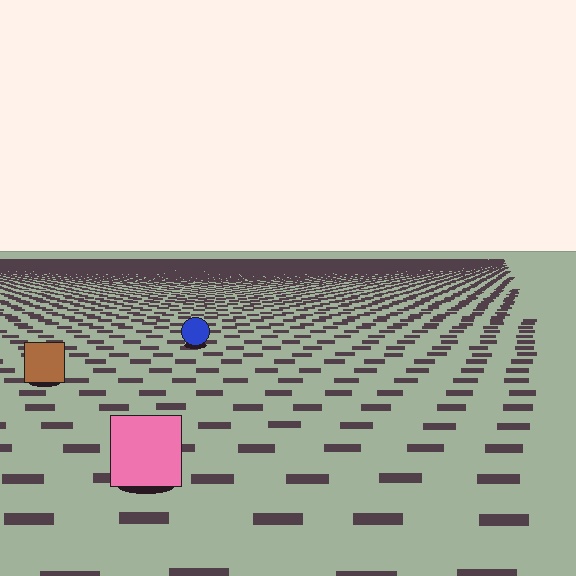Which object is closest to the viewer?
The pink square is closest. The texture marks near it are larger and more spread out.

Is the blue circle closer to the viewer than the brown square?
No. The brown square is closer — you can tell from the texture gradient: the ground texture is coarser near it.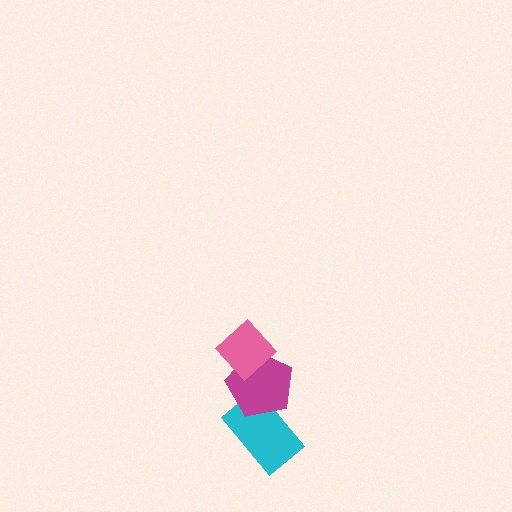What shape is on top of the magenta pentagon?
The pink diamond is on top of the magenta pentagon.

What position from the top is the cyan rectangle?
The cyan rectangle is 3rd from the top.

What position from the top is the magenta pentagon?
The magenta pentagon is 2nd from the top.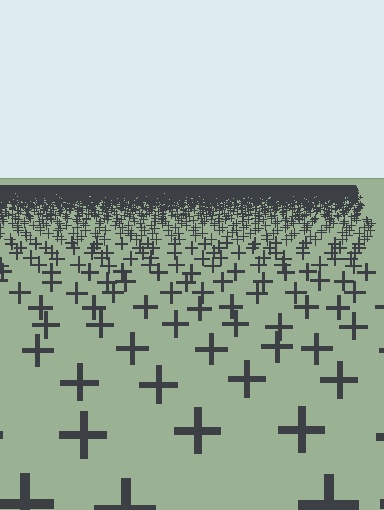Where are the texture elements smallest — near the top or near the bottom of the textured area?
Near the top.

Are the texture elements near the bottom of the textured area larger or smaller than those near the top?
Larger. Near the bottom, elements are closer to the viewer and appear at a bigger on-screen size.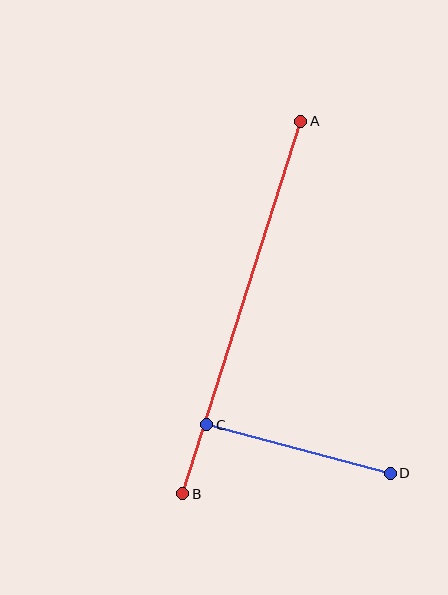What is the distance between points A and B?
The distance is approximately 391 pixels.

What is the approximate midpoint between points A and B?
The midpoint is at approximately (242, 307) pixels.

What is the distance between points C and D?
The distance is approximately 190 pixels.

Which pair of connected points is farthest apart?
Points A and B are farthest apart.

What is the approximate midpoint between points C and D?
The midpoint is at approximately (299, 449) pixels.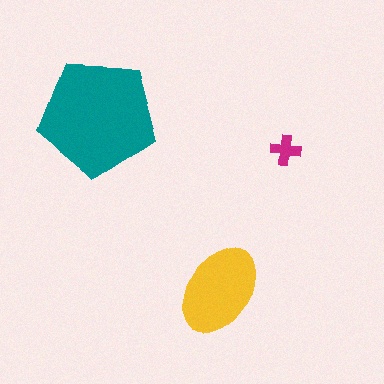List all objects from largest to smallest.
The teal pentagon, the yellow ellipse, the magenta cross.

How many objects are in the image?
There are 3 objects in the image.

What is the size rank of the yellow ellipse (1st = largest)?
2nd.